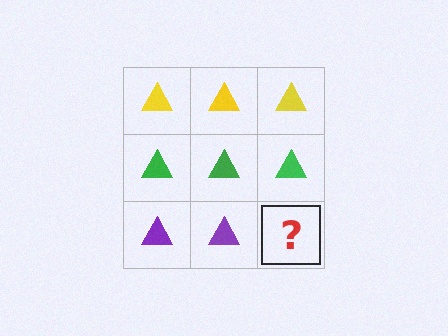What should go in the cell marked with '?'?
The missing cell should contain a purple triangle.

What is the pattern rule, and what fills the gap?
The rule is that each row has a consistent color. The gap should be filled with a purple triangle.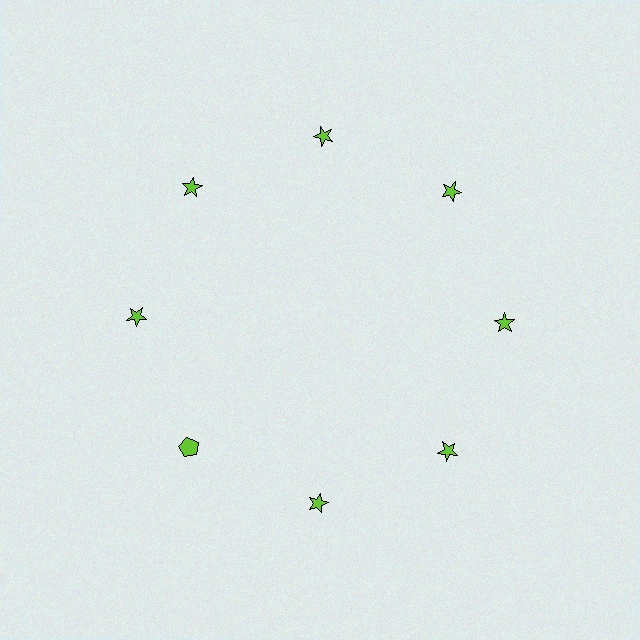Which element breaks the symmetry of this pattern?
The lime pentagon at roughly the 8 o'clock position breaks the symmetry. All other shapes are lime stars.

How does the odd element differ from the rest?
It has a different shape: pentagon instead of star.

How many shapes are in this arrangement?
There are 8 shapes arranged in a ring pattern.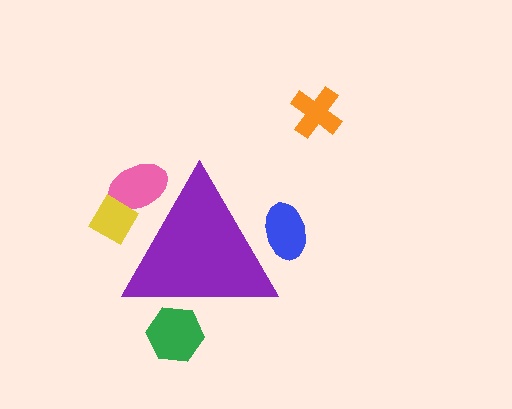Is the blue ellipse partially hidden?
Yes, the blue ellipse is partially hidden behind the purple triangle.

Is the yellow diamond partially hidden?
Yes, the yellow diamond is partially hidden behind the purple triangle.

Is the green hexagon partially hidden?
Yes, the green hexagon is partially hidden behind the purple triangle.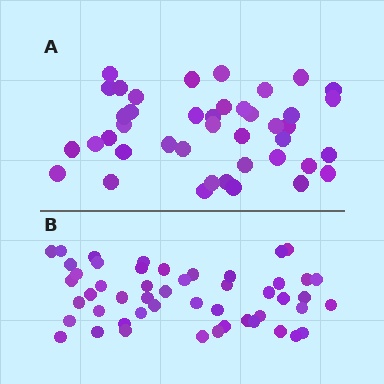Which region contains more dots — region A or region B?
Region B (the bottom region) has more dots.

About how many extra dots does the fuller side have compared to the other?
Region B has roughly 8 or so more dots than region A.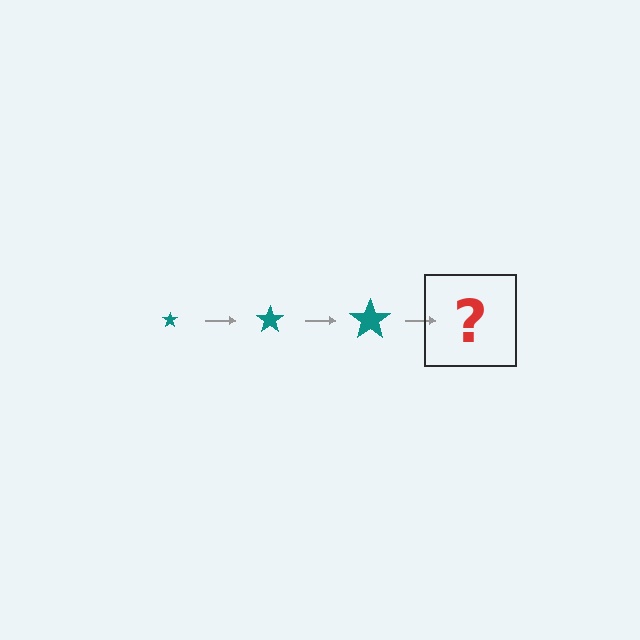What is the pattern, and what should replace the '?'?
The pattern is that the star gets progressively larger each step. The '?' should be a teal star, larger than the previous one.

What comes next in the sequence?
The next element should be a teal star, larger than the previous one.